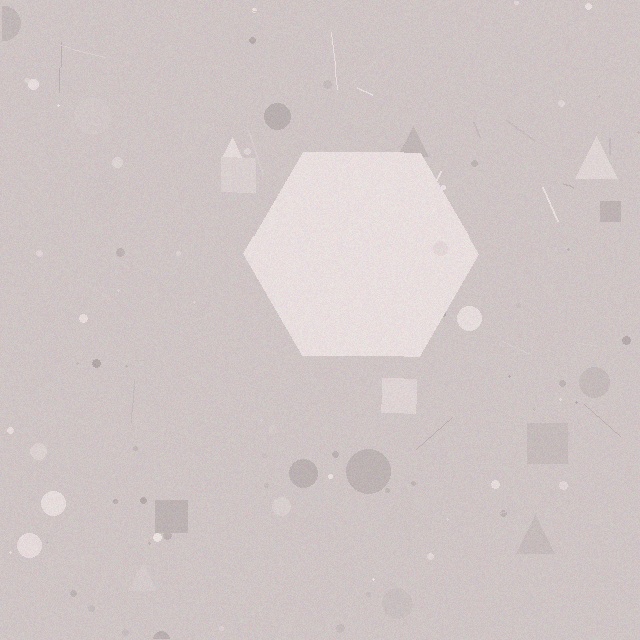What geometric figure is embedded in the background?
A hexagon is embedded in the background.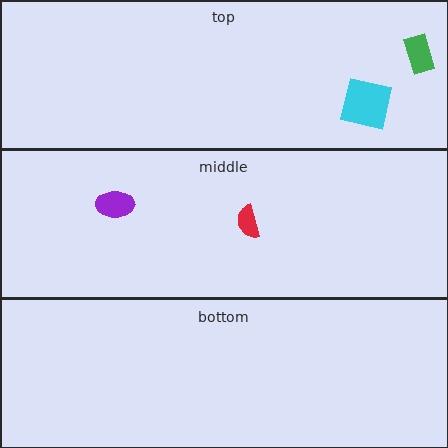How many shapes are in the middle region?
2.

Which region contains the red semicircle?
The middle region.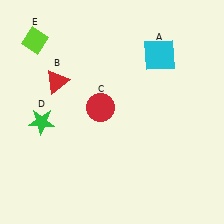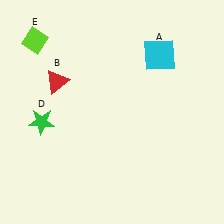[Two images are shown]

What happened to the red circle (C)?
The red circle (C) was removed in Image 2. It was in the top-left area of Image 1.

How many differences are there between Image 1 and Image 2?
There is 1 difference between the two images.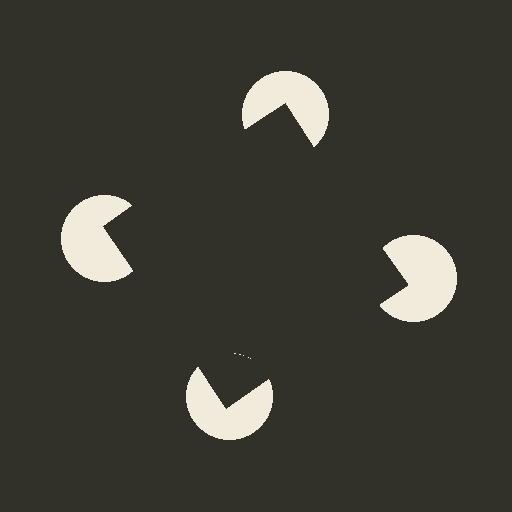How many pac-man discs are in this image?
There are 4 — one at each vertex of the illusory square.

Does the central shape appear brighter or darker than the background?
It typically appears slightly darker than the background, even though no actual brightness change is drawn.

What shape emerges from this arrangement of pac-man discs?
An illusory square — its edges are inferred from the aligned wedge cuts in the pac-man discs, not physically drawn.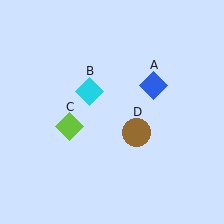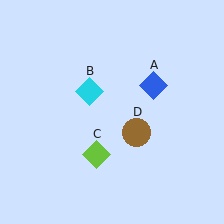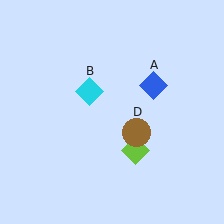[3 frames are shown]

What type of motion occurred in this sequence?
The lime diamond (object C) rotated counterclockwise around the center of the scene.